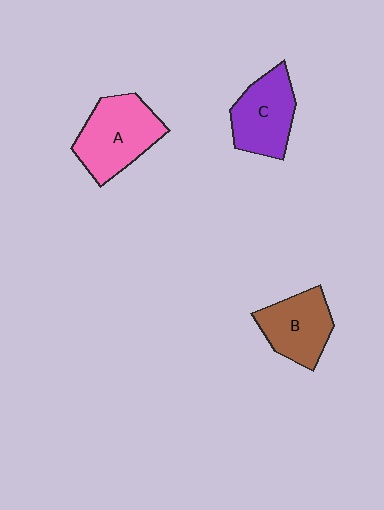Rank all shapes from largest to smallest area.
From largest to smallest: A (pink), C (purple), B (brown).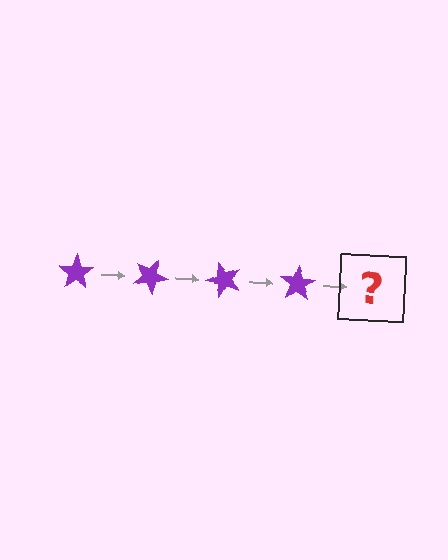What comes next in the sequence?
The next element should be a purple star rotated 100 degrees.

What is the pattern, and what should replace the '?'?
The pattern is that the star rotates 25 degrees each step. The '?' should be a purple star rotated 100 degrees.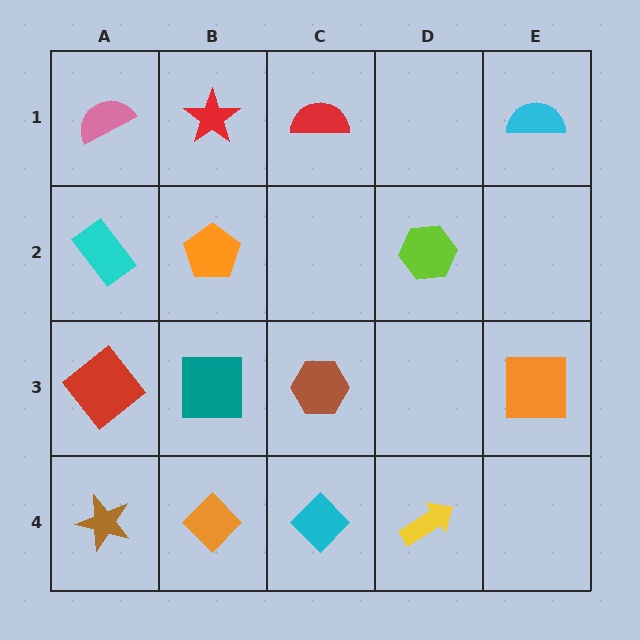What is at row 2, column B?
An orange pentagon.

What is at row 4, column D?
A yellow arrow.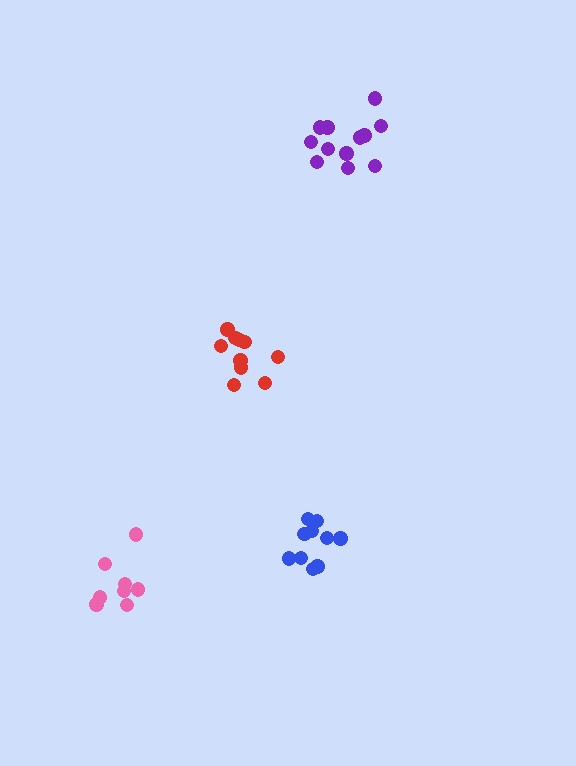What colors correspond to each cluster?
The clusters are colored: pink, purple, red, blue.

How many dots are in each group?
Group 1: 8 dots, Group 2: 12 dots, Group 3: 10 dots, Group 4: 10 dots (40 total).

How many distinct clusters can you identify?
There are 4 distinct clusters.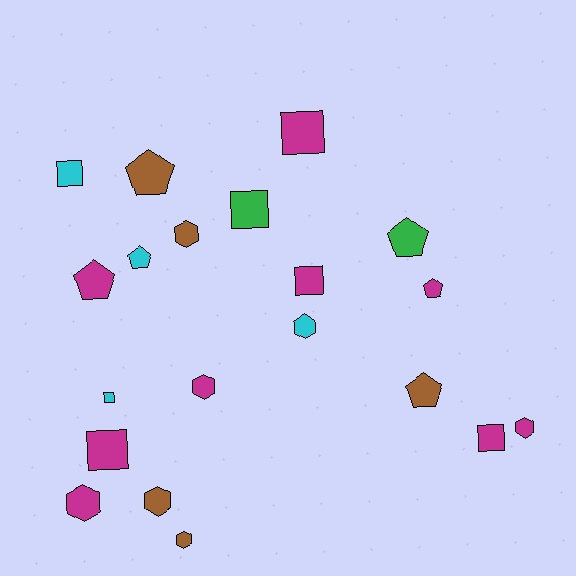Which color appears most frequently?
Magenta, with 9 objects.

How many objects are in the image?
There are 20 objects.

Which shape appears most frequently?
Square, with 7 objects.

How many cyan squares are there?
There are 2 cyan squares.